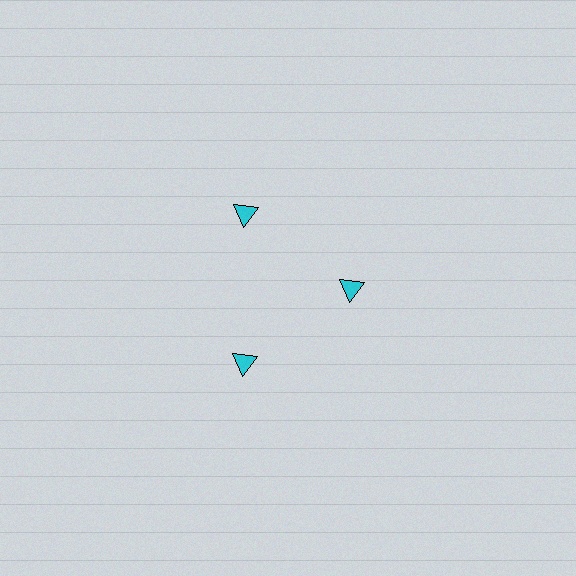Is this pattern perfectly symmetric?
No. The 3 cyan triangles are arranged in a ring, but one element near the 3 o'clock position is pulled inward toward the center, breaking the 3-fold rotational symmetry.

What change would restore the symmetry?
The symmetry would be restored by moving it outward, back onto the ring so that all 3 triangles sit at equal angles and equal distance from the center.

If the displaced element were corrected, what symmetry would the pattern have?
It would have 3-fold rotational symmetry — the pattern would map onto itself every 120 degrees.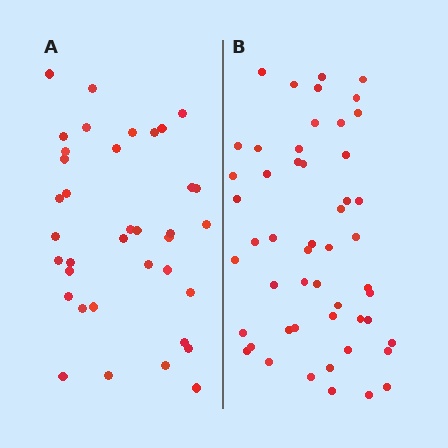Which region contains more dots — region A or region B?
Region B (the right region) has more dots.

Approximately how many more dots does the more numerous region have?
Region B has approximately 15 more dots than region A.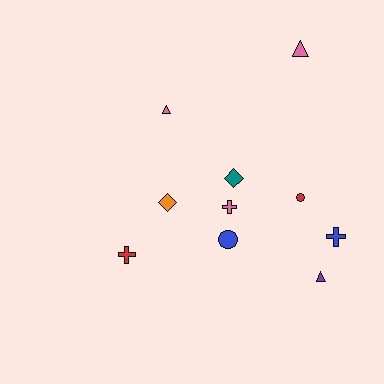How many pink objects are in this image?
There are 3 pink objects.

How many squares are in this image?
There are no squares.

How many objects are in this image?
There are 10 objects.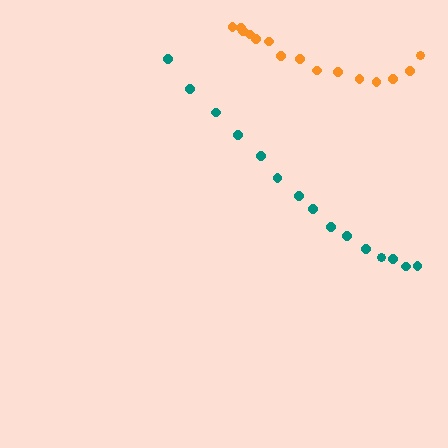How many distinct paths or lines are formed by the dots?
There are 2 distinct paths.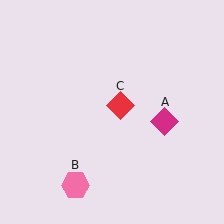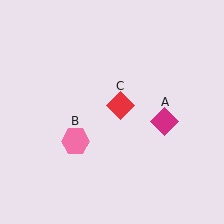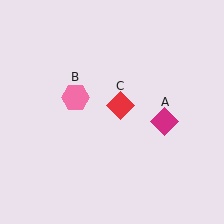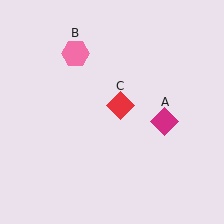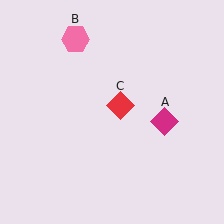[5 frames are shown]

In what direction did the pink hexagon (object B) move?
The pink hexagon (object B) moved up.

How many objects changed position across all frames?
1 object changed position: pink hexagon (object B).